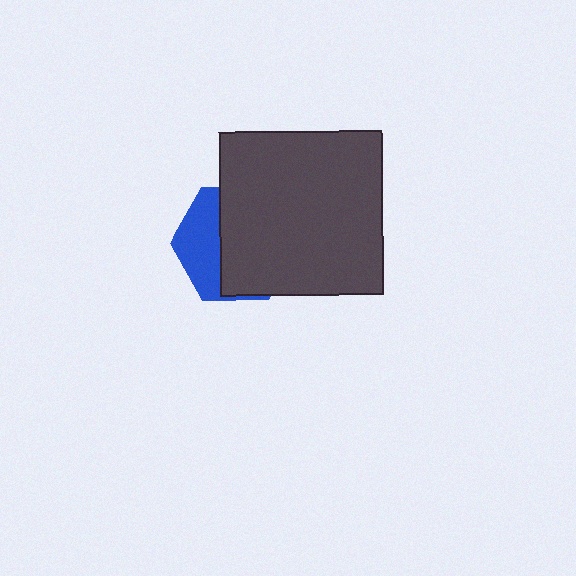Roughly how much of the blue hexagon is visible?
A small part of it is visible (roughly 36%).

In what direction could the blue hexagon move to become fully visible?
The blue hexagon could move left. That would shift it out from behind the dark gray square entirely.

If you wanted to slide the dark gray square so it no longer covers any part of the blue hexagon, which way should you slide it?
Slide it right — that is the most direct way to separate the two shapes.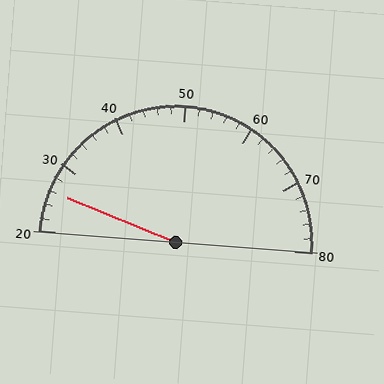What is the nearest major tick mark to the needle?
The nearest major tick mark is 30.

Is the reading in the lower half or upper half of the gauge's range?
The reading is in the lower half of the range (20 to 80).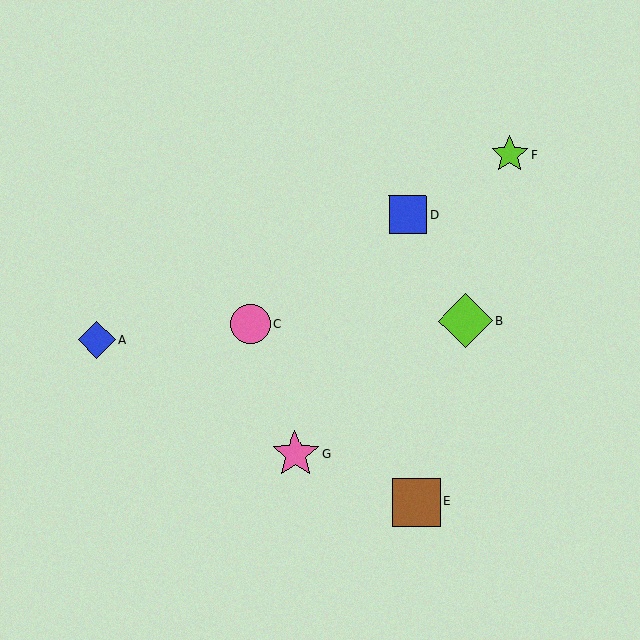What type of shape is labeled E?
Shape E is a brown square.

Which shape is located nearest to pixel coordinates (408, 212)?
The blue square (labeled D) at (408, 214) is nearest to that location.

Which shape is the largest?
The lime diamond (labeled B) is the largest.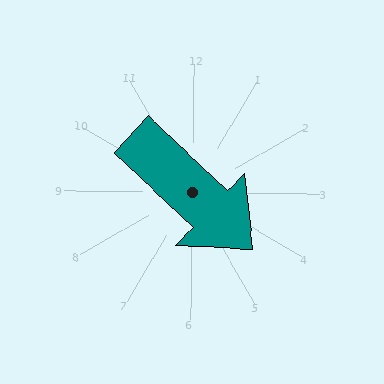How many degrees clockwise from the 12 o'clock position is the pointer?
Approximately 133 degrees.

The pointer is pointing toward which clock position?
Roughly 4 o'clock.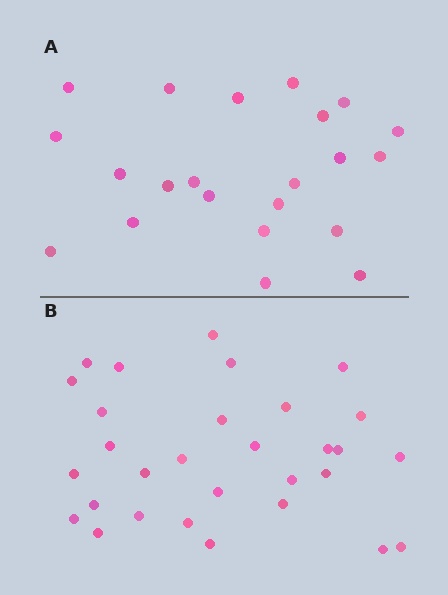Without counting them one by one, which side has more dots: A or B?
Region B (the bottom region) has more dots.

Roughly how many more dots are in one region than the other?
Region B has roughly 8 or so more dots than region A.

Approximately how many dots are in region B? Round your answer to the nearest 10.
About 30 dots.